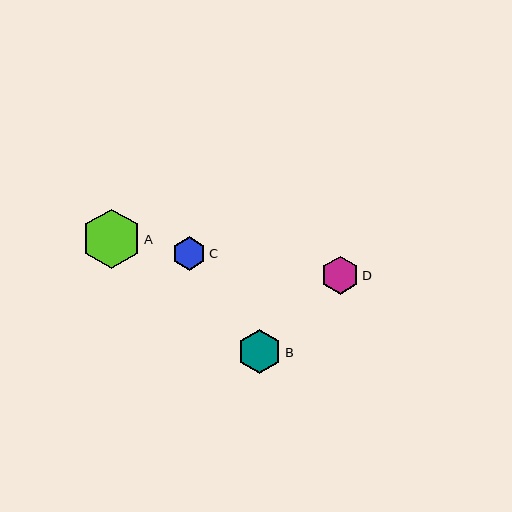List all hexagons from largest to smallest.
From largest to smallest: A, B, D, C.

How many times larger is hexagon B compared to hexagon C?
Hexagon B is approximately 1.3 times the size of hexagon C.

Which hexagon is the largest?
Hexagon A is the largest with a size of approximately 59 pixels.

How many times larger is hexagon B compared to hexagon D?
Hexagon B is approximately 1.2 times the size of hexagon D.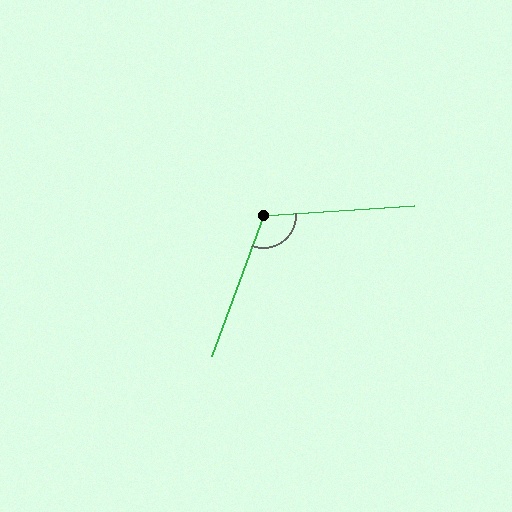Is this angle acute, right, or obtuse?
It is obtuse.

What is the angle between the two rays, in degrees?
Approximately 114 degrees.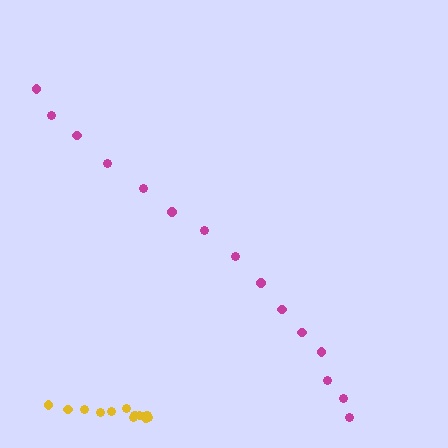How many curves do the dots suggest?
There are 2 distinct paths.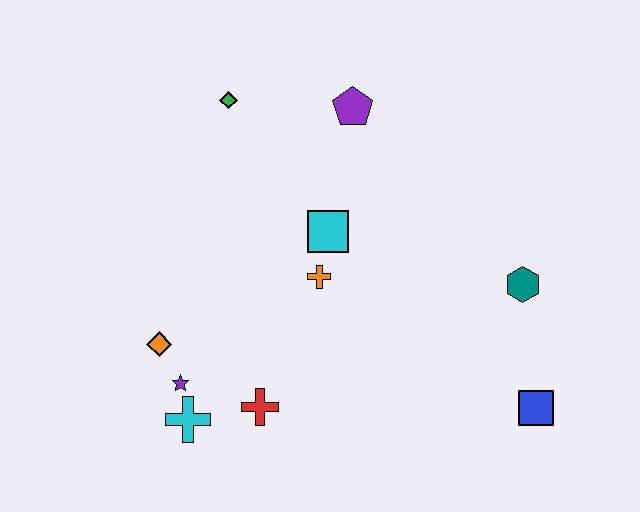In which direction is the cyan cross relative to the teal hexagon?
The cyan cross is to the left of the teal hexagon.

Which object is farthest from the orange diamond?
The blue square is farthest from the orange diamond.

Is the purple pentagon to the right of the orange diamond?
Yes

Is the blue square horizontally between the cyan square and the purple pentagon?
No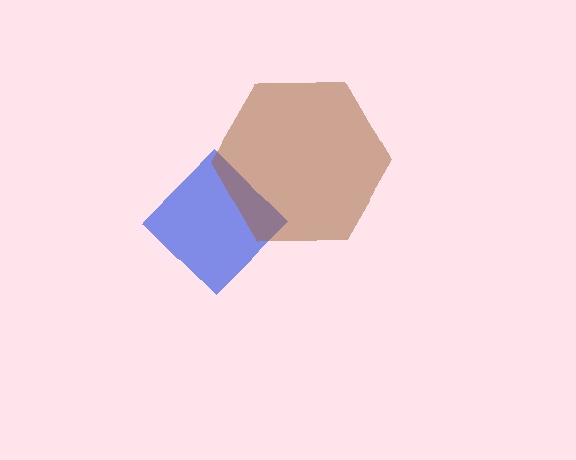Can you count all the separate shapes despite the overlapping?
Yes, there are 2 separate shapes.